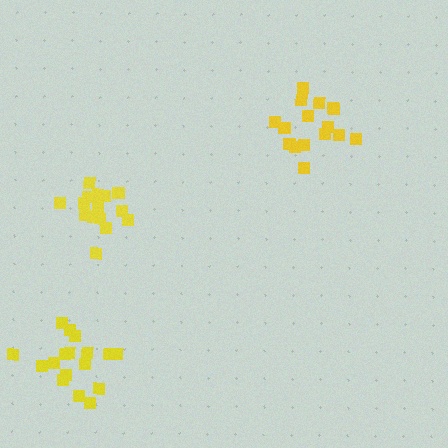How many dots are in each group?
Group 1: 16 dots, Group 2: 16 dots, Group 3: 17 dots (49 total).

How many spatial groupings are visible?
There are 3 spatial groupings.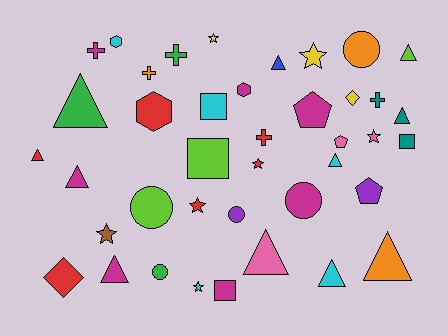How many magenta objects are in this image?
There are 7 magenta objects.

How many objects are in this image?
There are 40 objects.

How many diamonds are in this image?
There are 2 diamonds.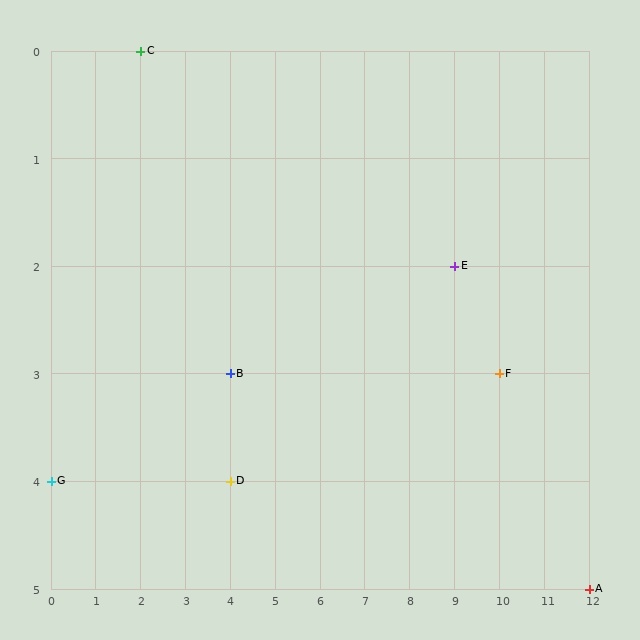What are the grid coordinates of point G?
Point G is at grid coordinates (0, 4).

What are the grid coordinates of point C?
Point C is at grid coordinates (2, 0).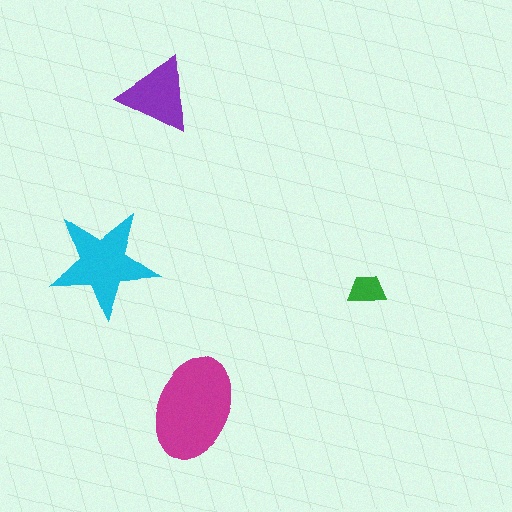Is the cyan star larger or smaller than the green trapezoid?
Larger.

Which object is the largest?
The magenta ellipse.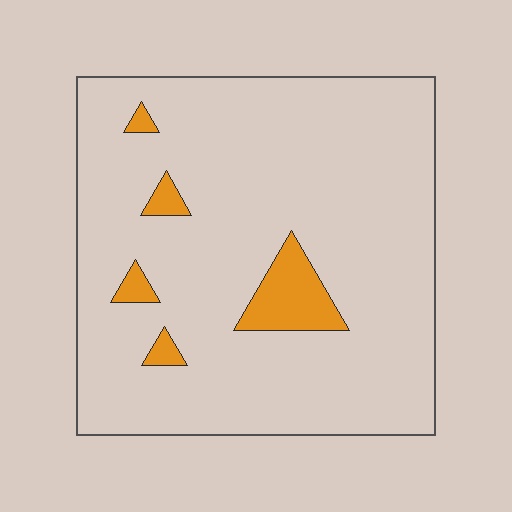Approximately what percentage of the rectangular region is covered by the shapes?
Approximately 10%.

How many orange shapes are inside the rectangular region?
5.